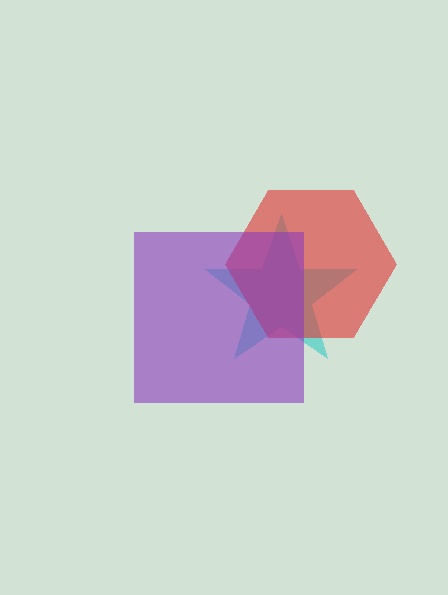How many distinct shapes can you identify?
There are 3 distinct shapes: a cyan star, a red hexagon, a purple square.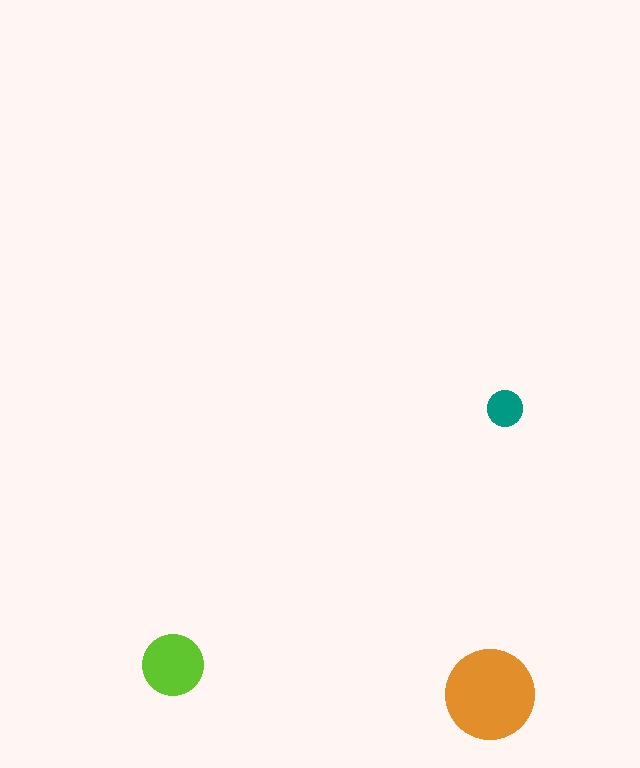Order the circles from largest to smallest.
the orange one, the lime one, the teal one.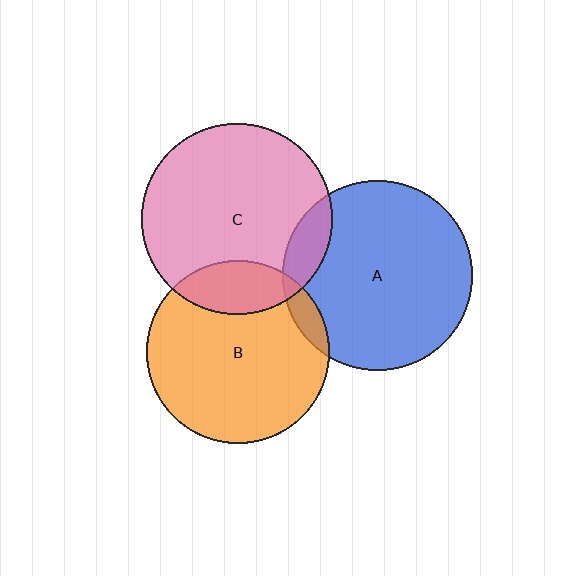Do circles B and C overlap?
Yes.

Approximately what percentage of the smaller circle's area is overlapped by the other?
Approximately 20%.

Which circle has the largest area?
Circle C (pink).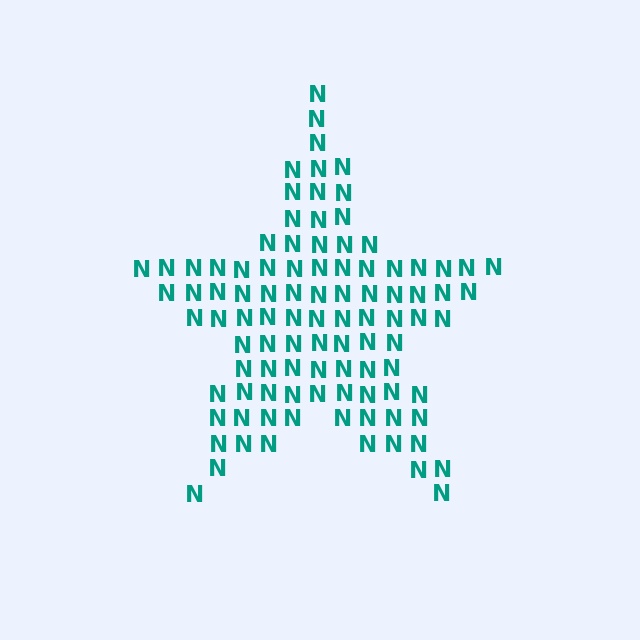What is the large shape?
The large shape is a star.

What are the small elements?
The small elements are letter N's.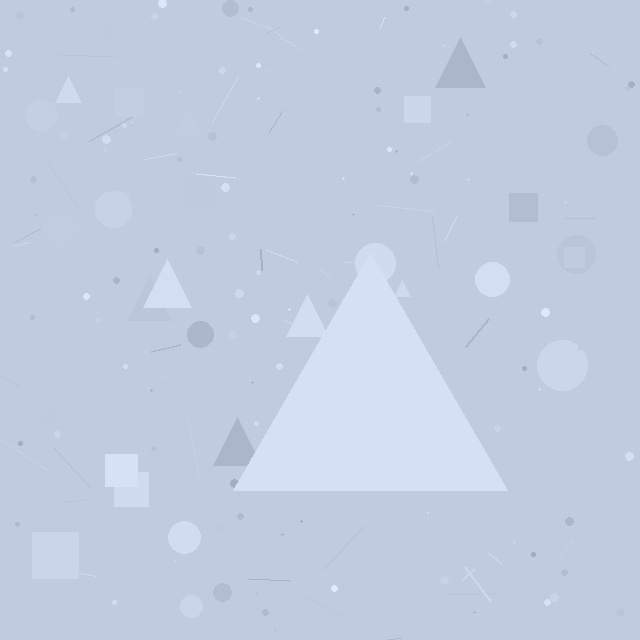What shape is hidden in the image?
A triangle is hidden in the image.